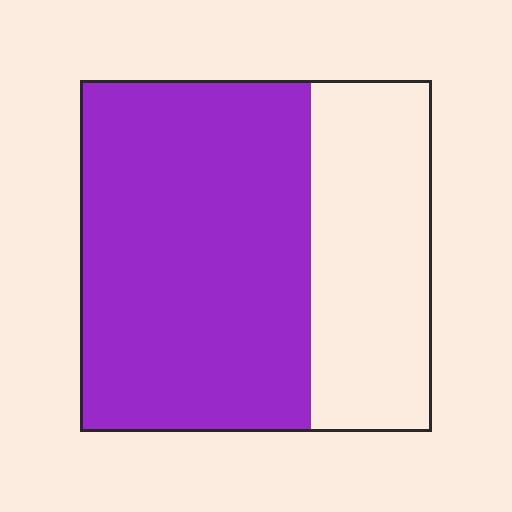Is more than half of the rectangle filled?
Yes.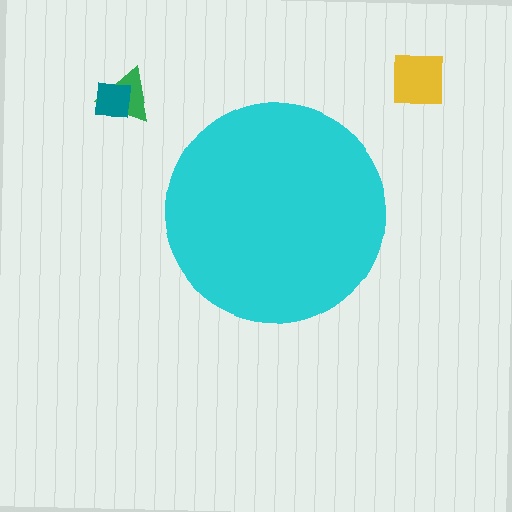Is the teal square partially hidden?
No, the teal square is fully visible.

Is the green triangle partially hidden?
No, the green triangle is fully visible.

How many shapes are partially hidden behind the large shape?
0 shapes are partially hidden.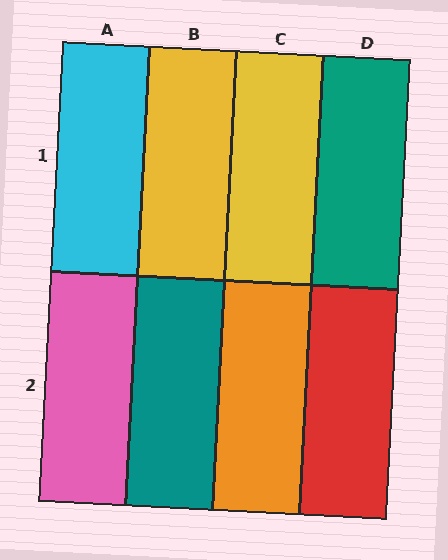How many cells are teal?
2 cells are teal.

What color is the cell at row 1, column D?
Teal.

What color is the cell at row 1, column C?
Yellow.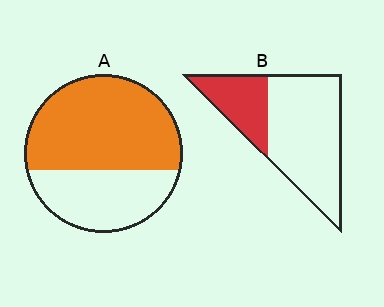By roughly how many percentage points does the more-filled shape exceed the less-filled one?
By roughly 35 percentage points (A over B).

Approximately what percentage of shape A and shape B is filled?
A is approximately 65% and B is approximately 30%.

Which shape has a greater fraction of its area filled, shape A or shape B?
Shape A.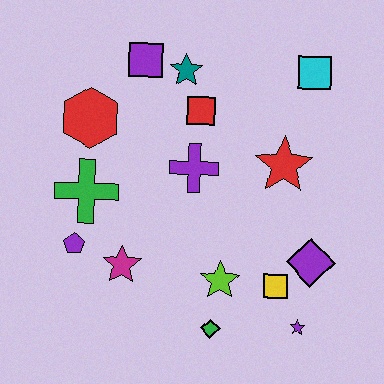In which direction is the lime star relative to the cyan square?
The lime star is below the cyan square.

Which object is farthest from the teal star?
The purple star is farthest from the teal star.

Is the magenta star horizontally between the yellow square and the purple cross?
No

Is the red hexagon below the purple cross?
No